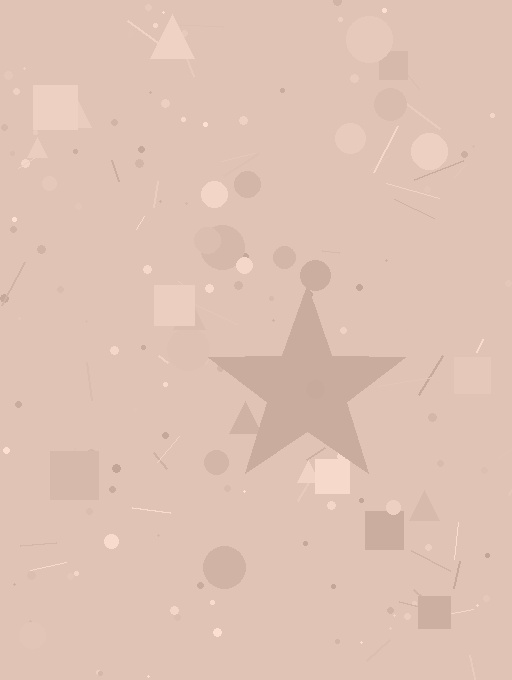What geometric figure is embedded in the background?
A star is embedded in the background.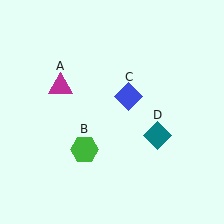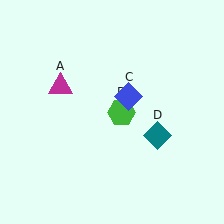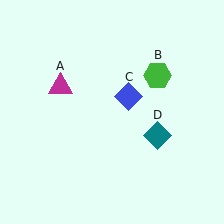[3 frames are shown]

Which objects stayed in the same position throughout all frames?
Magenta triangle (object A) and blue diamond (object C) and teal diamond (object D) remained stationary.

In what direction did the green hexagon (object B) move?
The green hexagon (object B) moved up and to the right.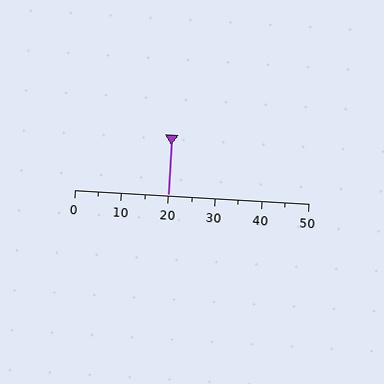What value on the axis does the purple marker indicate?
The marker indicates approximately 20.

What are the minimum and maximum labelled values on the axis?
The axis runs from 0 to 50.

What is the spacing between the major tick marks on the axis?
The major ticks are spaced 10 apart.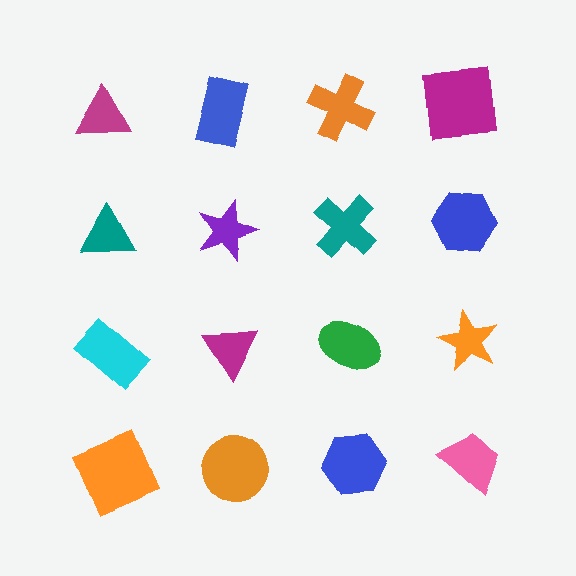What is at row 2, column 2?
A purple star.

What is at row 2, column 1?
A teal triangle.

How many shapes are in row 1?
4 shapes.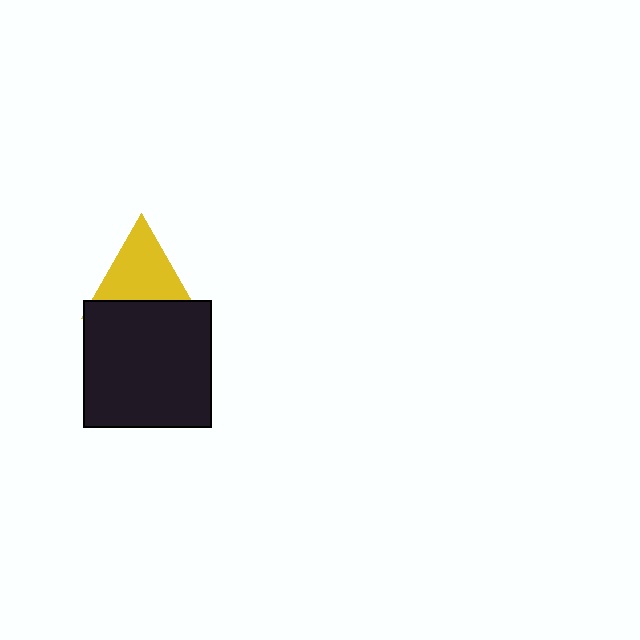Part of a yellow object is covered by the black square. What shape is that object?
It is a triangle.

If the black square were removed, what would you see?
You would see the complete yellow triangle.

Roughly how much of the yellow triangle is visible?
Most of it is visible (roughly 66%).